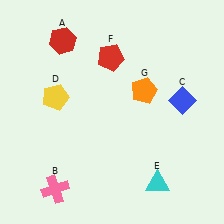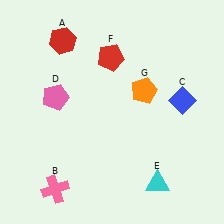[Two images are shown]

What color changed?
The pentagon (D) changed from yellow in Image 1 to pink in Image 2.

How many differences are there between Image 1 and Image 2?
There is 1 difference between the two images.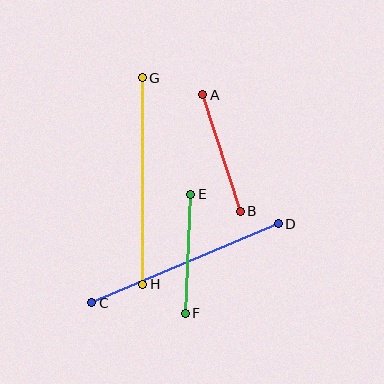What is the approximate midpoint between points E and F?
The midpoint is at approximately (188, 254) pixels.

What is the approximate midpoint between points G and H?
The midpoint is at approximately (142, 181) pixels.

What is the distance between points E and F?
The distance is approximately 119 pixels.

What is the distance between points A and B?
The distance is approximately 122 pixels.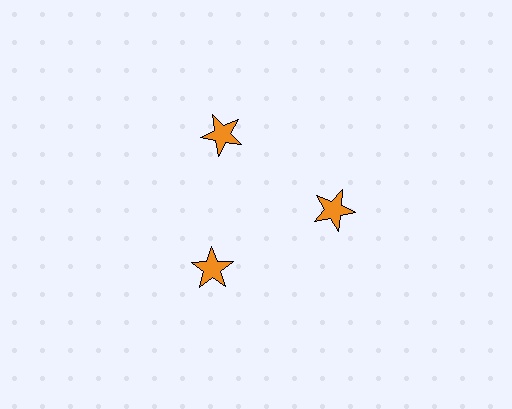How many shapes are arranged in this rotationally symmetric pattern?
There are 3 shapes, arranged in 3 groups of 1.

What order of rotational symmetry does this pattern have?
This pattern has 3-fold rotational symmetry.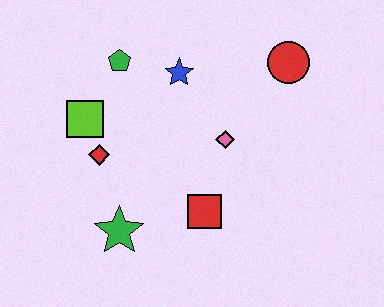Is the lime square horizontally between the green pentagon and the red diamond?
No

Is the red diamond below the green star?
No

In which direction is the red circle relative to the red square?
The red circle is above the red square.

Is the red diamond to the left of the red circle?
Yes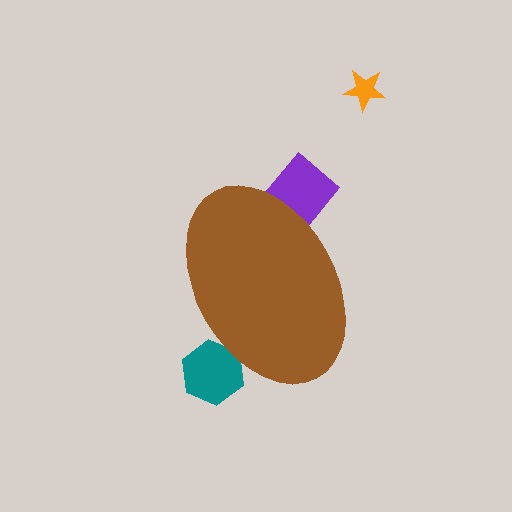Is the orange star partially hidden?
No, the orange star is fully visible.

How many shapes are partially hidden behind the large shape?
2 shapes are partially hidden.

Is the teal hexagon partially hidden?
Yes, the teal hexagon is partially hidden behind the brown ellipse.